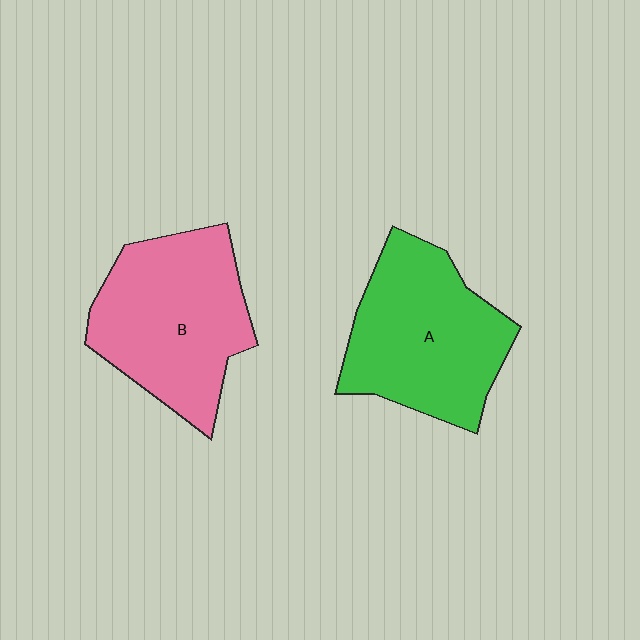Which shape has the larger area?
Shape B (pink).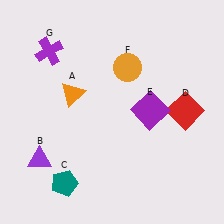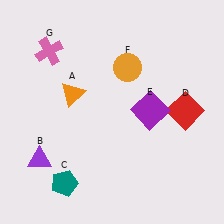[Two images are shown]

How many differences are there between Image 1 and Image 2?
There is 1 difference between the two images.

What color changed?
The cross (G) changed from purple in Image 1 to pink in Image 2.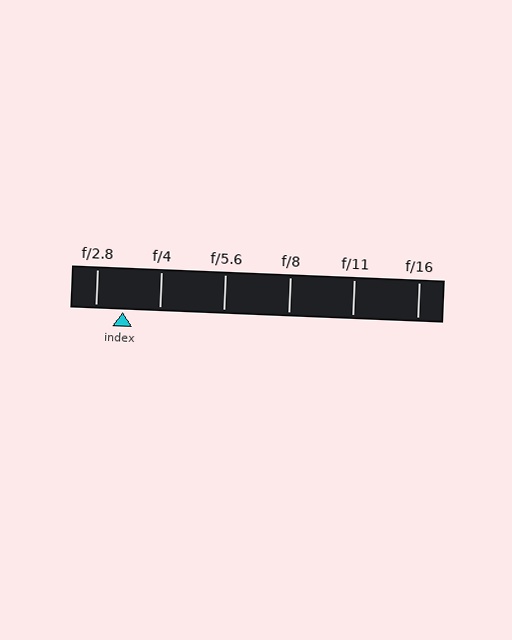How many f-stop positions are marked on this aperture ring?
There are 6 f-stop positions marked.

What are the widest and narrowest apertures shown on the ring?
The widest aperture shown is f/2.8 and the narrowest is f/16.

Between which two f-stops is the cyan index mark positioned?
The index mark is between f/2.8 and f/4.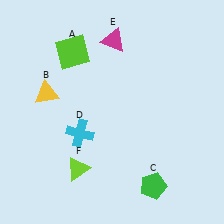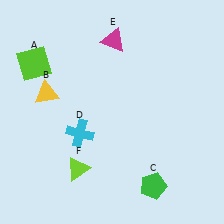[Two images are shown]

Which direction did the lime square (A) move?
The lime square (A) moved left.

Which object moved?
The lime square (A) moved left.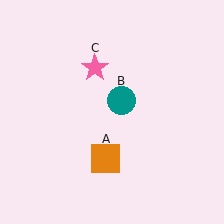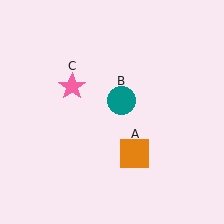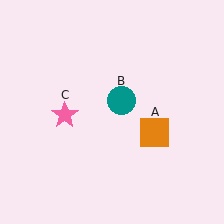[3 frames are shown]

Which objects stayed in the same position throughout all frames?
Teal circle (object B) remained stationary.